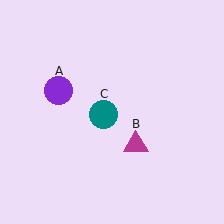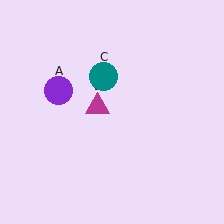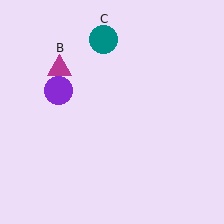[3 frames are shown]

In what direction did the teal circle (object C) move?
The teal circle (object C) moved up.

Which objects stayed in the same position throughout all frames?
Purple circle (object A) remained stationary.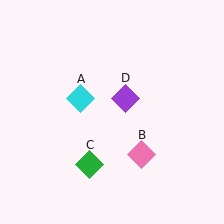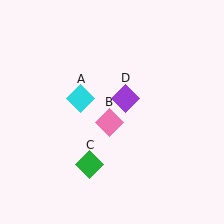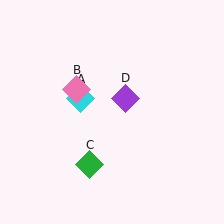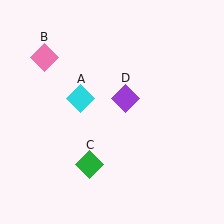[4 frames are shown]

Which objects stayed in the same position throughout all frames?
Cyan diamond (object A) and green diamond (object C) and purple diamond (object D) remained stationary.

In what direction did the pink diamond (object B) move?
The pink diamond (object B) moved up and to the left.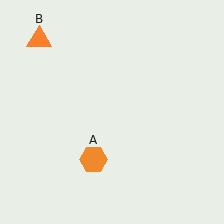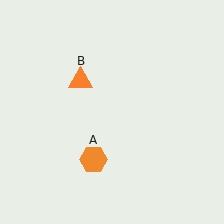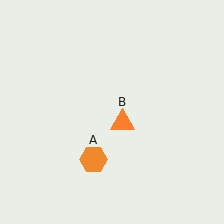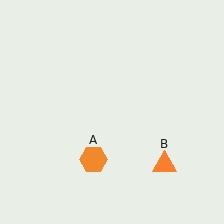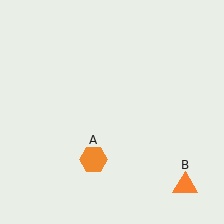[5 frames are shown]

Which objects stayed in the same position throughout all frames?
Orange hexagon (object A) remained stationary.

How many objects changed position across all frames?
1 object changed position: orange triangle (object B).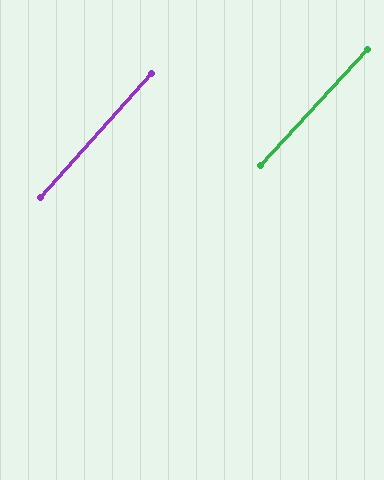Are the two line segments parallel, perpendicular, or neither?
Parallel — their directions differ by only 0.9°.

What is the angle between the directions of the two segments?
Approximately 1 degree.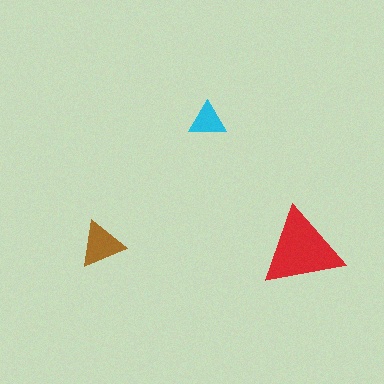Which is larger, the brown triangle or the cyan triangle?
The brown one.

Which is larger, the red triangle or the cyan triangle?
The red one.